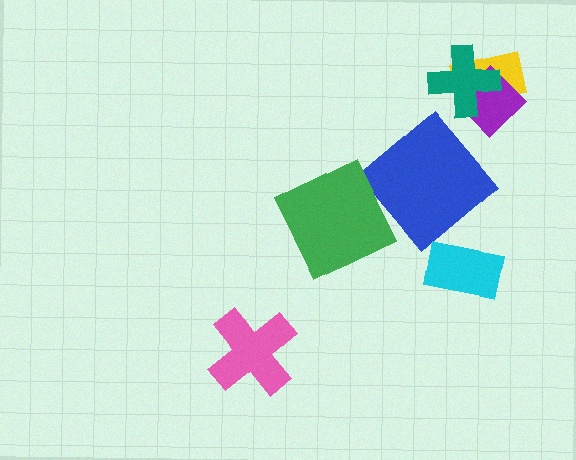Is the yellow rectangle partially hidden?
Yes, it is partially covered by another shape.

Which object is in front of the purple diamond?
The teal cross is in front of the purple diamond.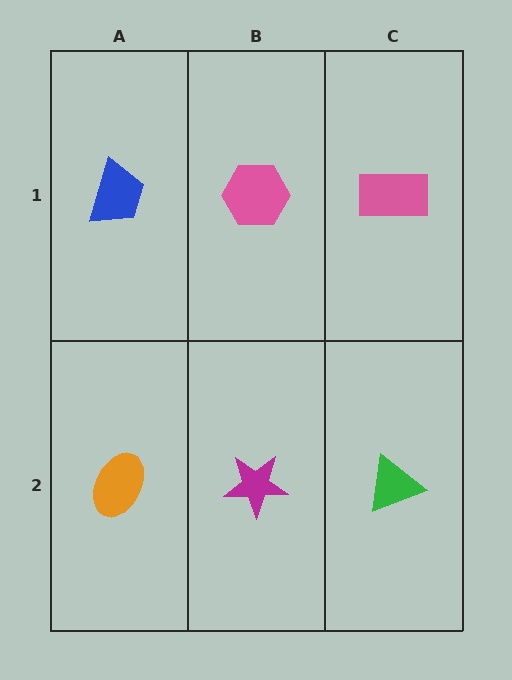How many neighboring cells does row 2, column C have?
2.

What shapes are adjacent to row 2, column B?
A pink hexagon (row 1, column B), an orange ellipse (row 2, column A), a green triangle (row 2, column C).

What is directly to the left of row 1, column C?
A pink hexagon.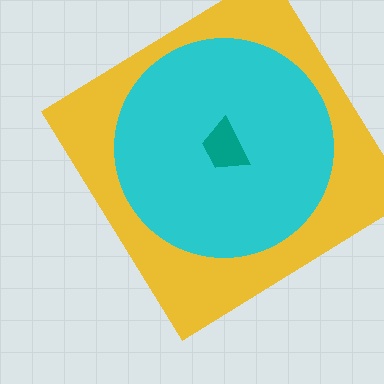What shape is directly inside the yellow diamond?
The cyan circle.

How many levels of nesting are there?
3.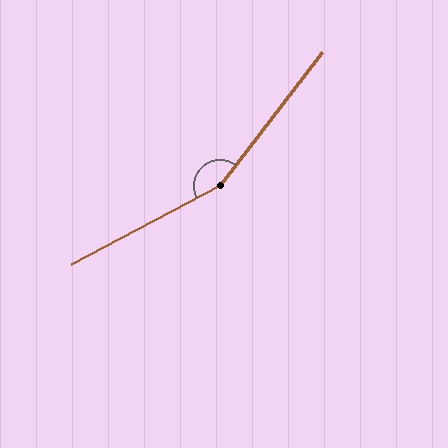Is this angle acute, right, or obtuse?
It is obtuse.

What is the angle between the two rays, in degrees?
Approximately 155 degrees.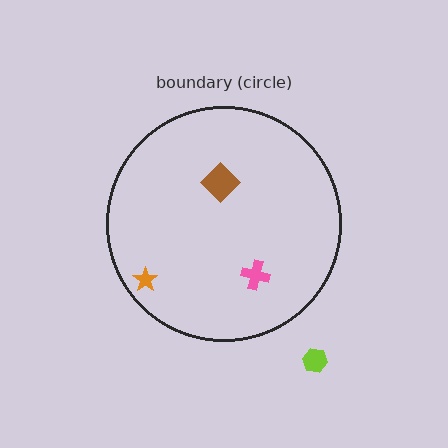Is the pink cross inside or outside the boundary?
Inside.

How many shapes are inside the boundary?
3 inside, 1 outside.